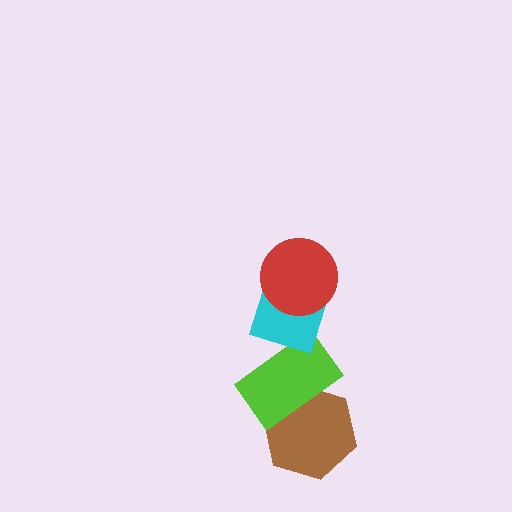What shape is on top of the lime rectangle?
The cyan diamond is on top of the lime rectangle.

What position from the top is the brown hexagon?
The brown hexagon is 4th from the top.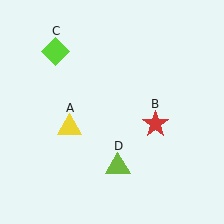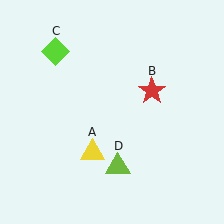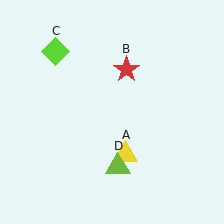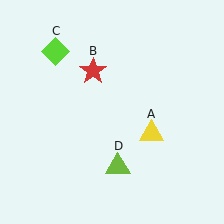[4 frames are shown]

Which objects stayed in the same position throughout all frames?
Lime diamond (object C) and lime triangle (object D) remained stationary.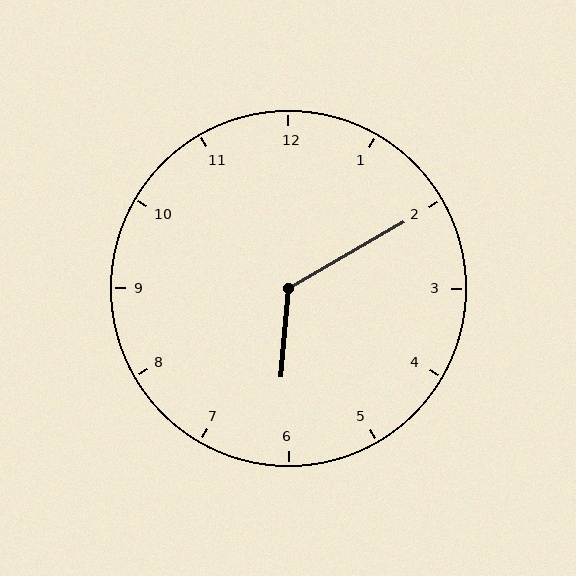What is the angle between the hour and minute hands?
Approximately 125 degrees.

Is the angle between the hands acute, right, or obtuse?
It is obtuse.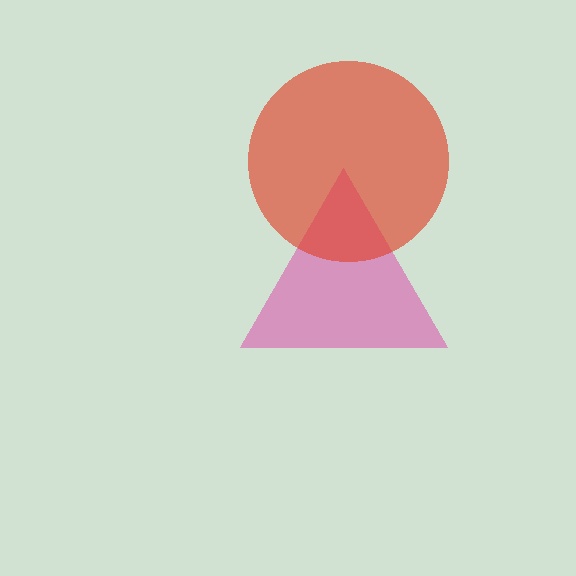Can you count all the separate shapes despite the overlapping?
Yes, there are 2 separate shapes.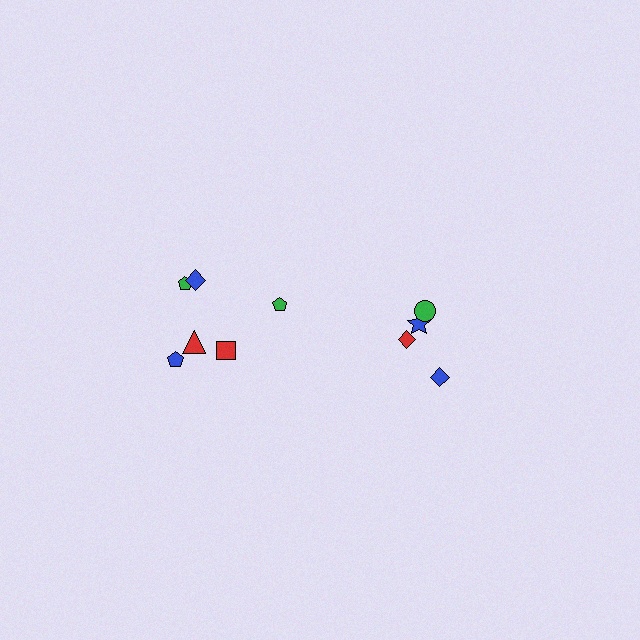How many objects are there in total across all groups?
There are 10 objects.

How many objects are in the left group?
There are 6 objects.